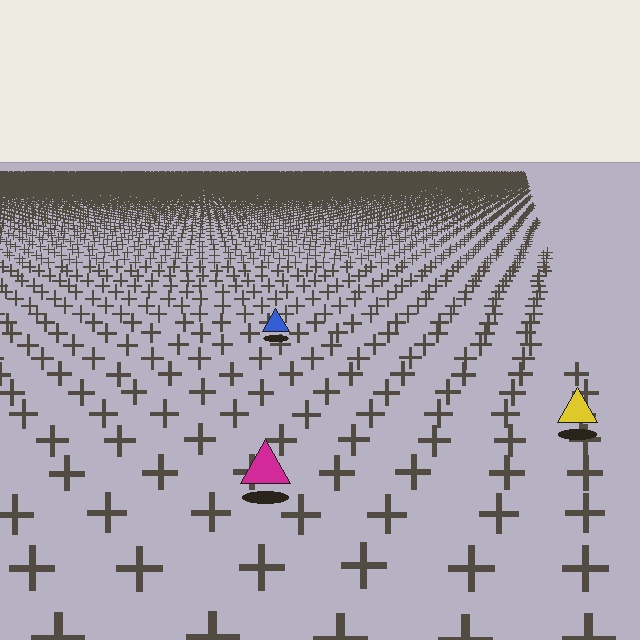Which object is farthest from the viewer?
The blue triangle is farthest from the viewer. It appears smaller and the ground texture around it is denser.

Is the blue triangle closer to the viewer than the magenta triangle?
No. The magenta triangle is closer — you can tell from the texture gradient: the ground texture is coarser near it.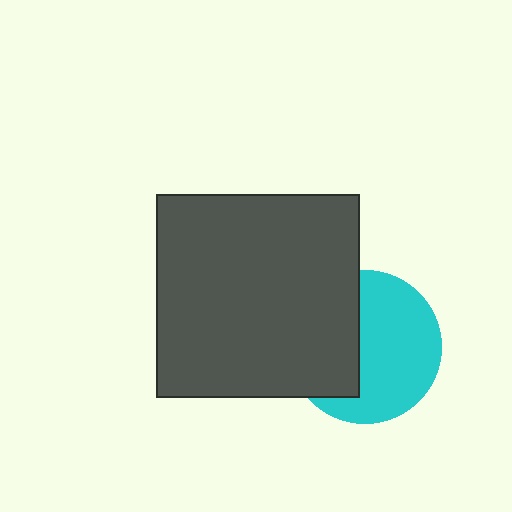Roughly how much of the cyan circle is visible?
About half of it is visible (roughly 59%).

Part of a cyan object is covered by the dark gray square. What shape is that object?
It is a circle.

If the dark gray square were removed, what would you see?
You would see the complete cyan circle.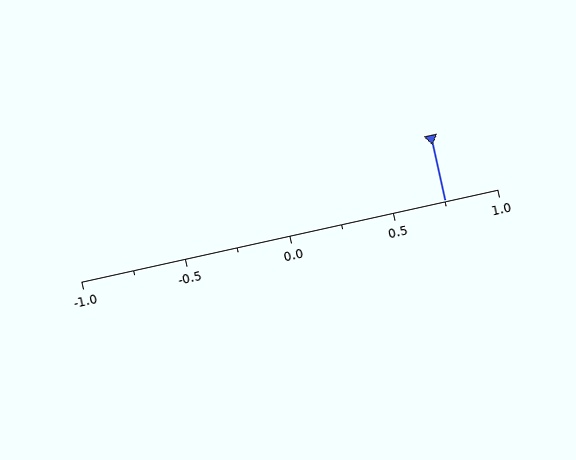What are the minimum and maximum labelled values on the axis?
The axis runs from -1.0 to 1.0.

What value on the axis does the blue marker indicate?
The marker indicates approximately 0.75.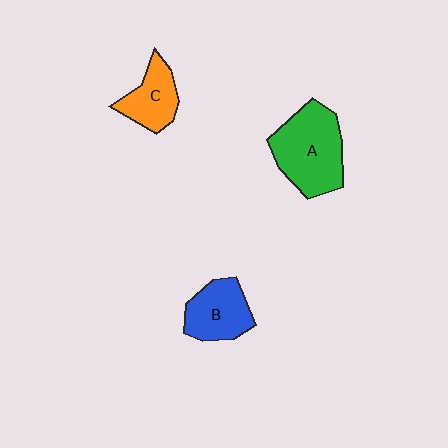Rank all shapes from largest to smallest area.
From largest to smallest: A (green), B (blue), C (orange).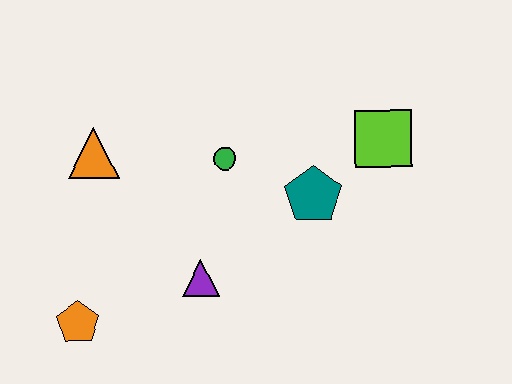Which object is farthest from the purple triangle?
The lime square is farthest from the purple triangle.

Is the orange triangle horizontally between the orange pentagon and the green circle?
Yes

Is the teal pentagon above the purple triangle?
Yes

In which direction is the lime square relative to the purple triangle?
The lime square is to the right of the purple triangle.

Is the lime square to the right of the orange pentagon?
Yes